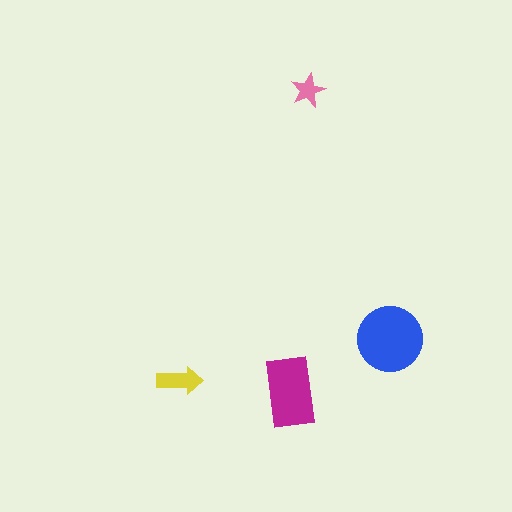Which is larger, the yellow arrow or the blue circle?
The blue circle.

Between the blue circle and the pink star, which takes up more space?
The blue circle.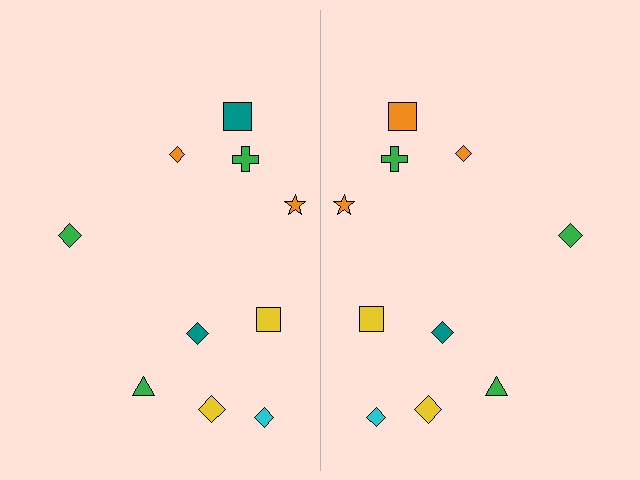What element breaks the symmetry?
The orange square on the right side breaks the symmetry — its mirror counterpart is teal.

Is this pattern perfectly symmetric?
No, the pattern is not perfectly symmetric. The orange square on the right side breaks the symmetry — its mirror counterpart is teal.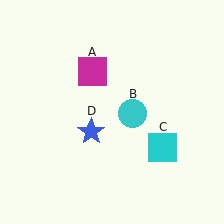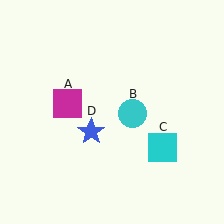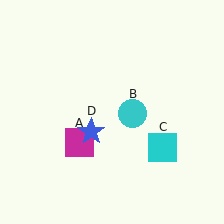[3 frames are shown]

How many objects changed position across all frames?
1 object changed position: magenta square (object A).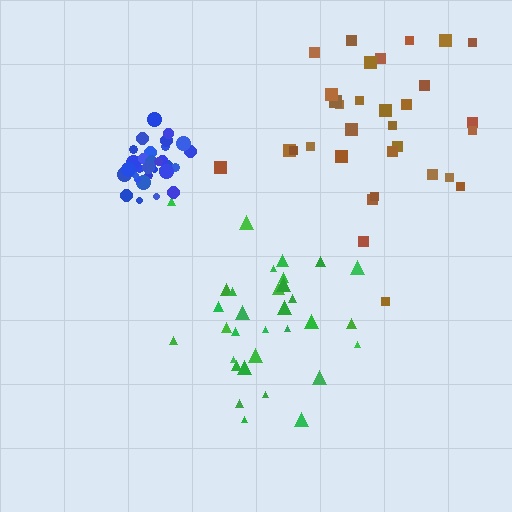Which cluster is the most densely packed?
Blue.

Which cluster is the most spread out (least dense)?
Brown.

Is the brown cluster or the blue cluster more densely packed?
Blue.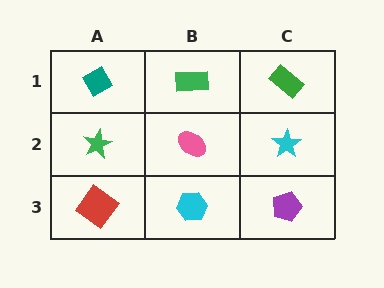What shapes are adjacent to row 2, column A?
A teal diamond (row 1, column A), a red diamond (row 3, column A), a pink ellipse (row 2, column B).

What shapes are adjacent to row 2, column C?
A green rectangle (row 1, column C), a purple pentagon (row 3, column C), a pink ellipse (row 2, column B).